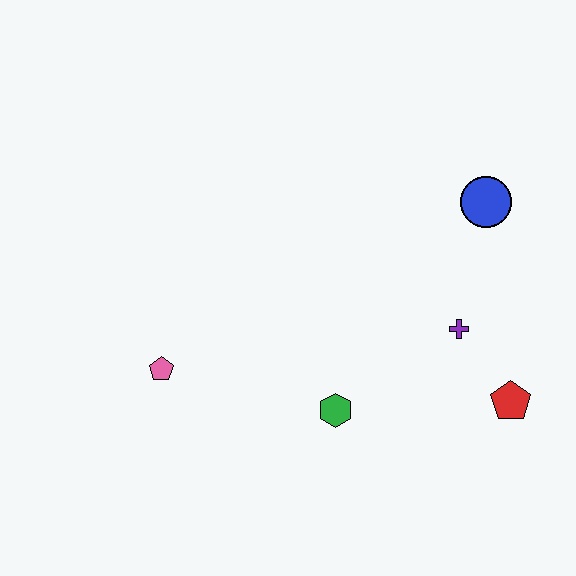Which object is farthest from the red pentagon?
The pink pentagon is farthest from the red pentagon.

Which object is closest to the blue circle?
The purple cross is closest to the blue circle.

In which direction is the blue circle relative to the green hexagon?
The blue circle is above the green hexagon.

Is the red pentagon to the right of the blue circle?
Yes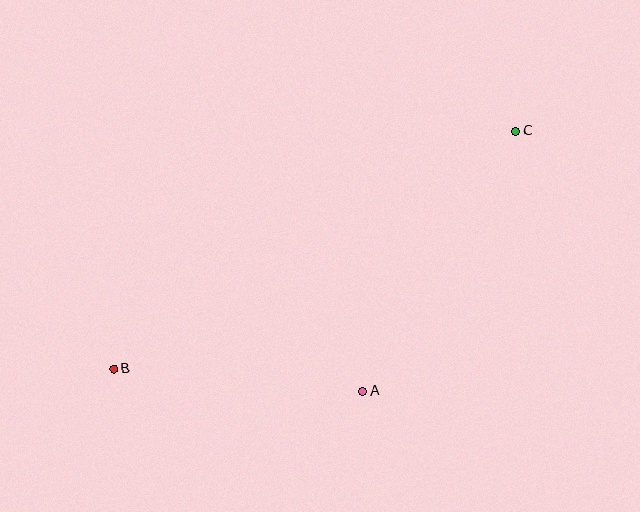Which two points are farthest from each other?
Points B and C are farthest from each other.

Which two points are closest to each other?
Points A and B are closest to each other.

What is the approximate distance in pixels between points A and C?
The distance between A and C is approximately 302 pixels.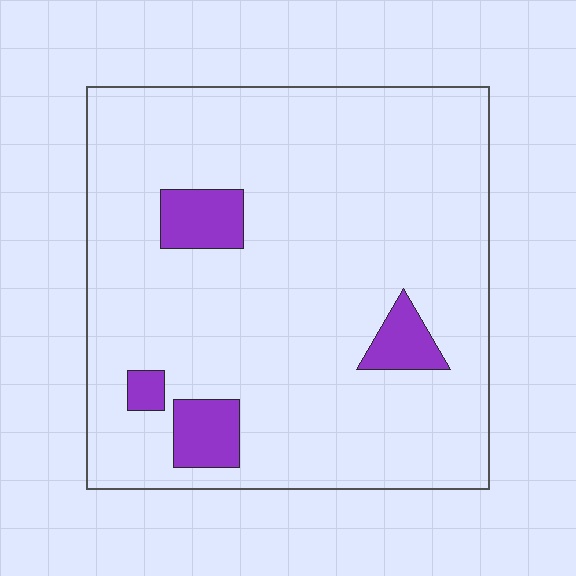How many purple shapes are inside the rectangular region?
4.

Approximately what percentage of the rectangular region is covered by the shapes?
Approximately 10%.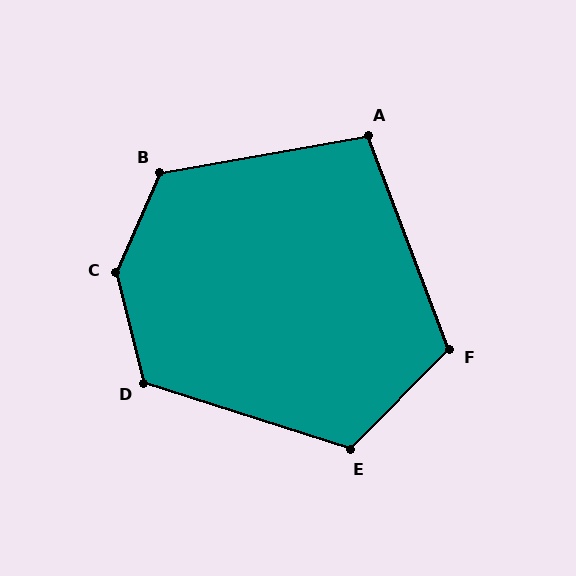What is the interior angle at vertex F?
Approximately 114 degrees (obtuse).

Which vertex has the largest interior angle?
C, at approximately 142 degrees.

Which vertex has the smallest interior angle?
A, at approximately 101 degrees.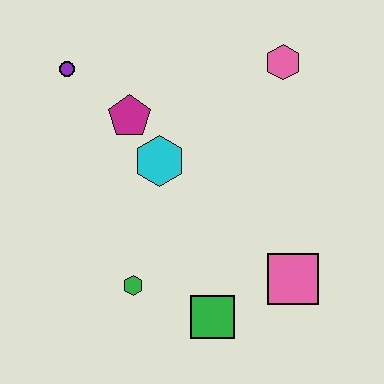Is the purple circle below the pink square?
No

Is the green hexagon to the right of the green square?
No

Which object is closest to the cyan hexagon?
The magenta pentagon is closest to the cyan hexagon.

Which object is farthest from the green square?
The purple circle is farthest from the green square.